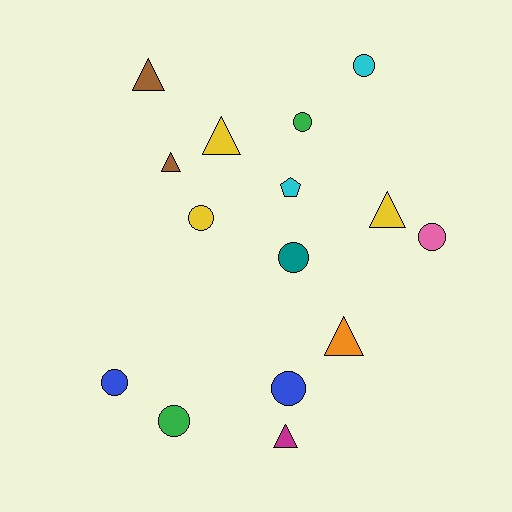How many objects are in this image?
There are 15 objects.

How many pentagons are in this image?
There is 1 pentagon.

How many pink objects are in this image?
There is 1 pink object.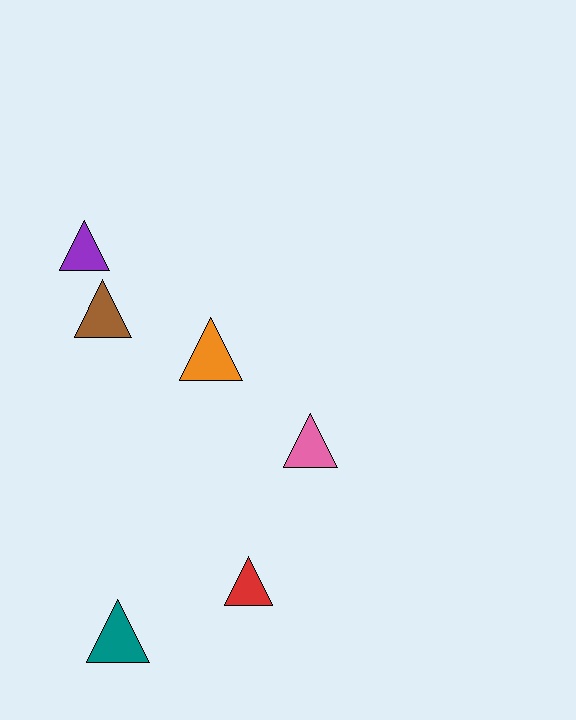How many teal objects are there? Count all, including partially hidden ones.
There is 1 teal object.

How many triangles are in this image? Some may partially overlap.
There are 6 triangles.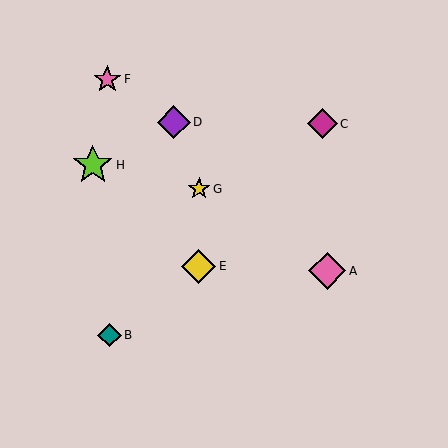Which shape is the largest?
The lime star (labeled H) is the largest.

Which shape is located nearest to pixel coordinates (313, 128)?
The magenta diamond (labeled C) at (322, 124) is nearest to that location.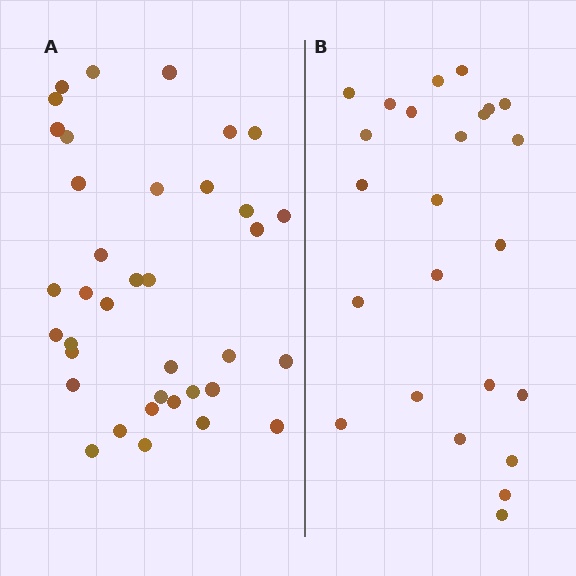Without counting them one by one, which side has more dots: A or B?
Region A (the left region) has more dots.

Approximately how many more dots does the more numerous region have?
Region A has approximately 15 more dots than region B.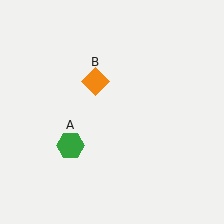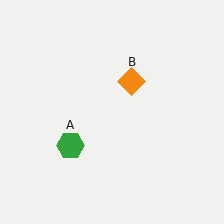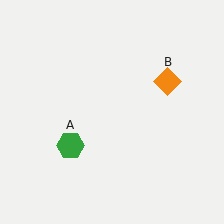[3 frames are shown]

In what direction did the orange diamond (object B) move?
The orange diamond (object B) moved right.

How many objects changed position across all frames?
1 object changed position: orange diamond (object B).